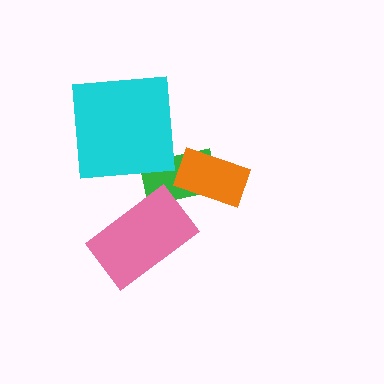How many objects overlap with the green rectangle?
3 objects overlap with the green rectangle.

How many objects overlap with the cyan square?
1 object overlaps with the cyan square.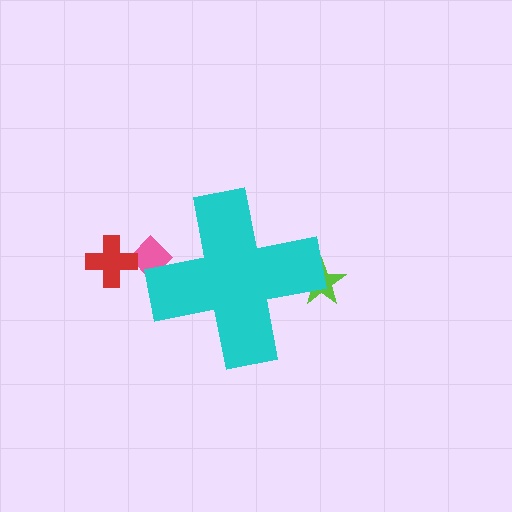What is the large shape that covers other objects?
A cyan cross.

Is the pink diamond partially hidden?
Yes, the pink diamond is partially hidden behind the cyan cross.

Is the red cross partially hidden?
No, the red cross is fully visible.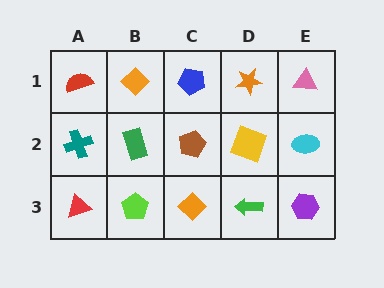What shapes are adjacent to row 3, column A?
A teal cross (row 2, column A), a lime pentagon (row 3, column B).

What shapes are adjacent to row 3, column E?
A cyan ellipse (row 2, column E), a green arrow (row 3, column D).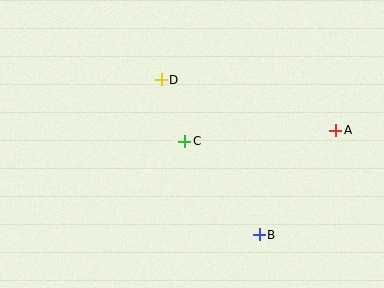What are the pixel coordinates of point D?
Point D is at (161, 80).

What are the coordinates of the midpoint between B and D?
The midpoint between B and D is at (210, 157).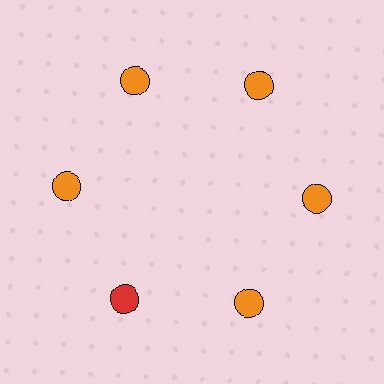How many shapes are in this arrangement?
There are 6 shapes arranged in a ring pattern.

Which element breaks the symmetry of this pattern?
The red circle at roughly the 7 o'clock position breaks the symmetry. All other shapes are orange circles.